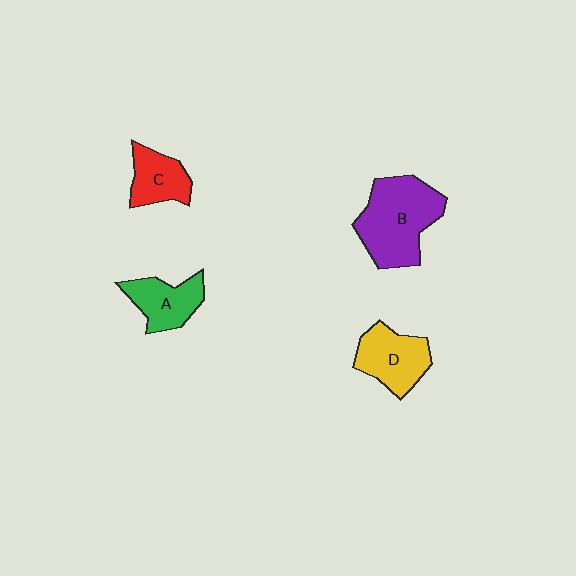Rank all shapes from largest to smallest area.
From largest to smallest: B (purple), D (yellow), A (green), C (red).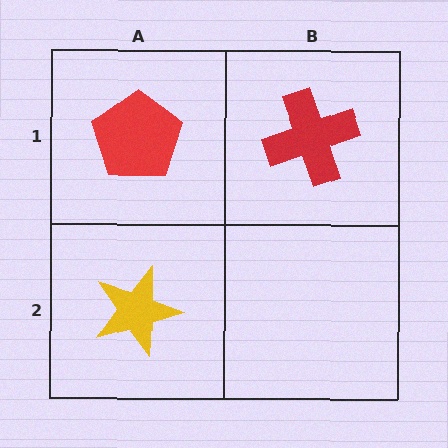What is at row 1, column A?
A red pentagon.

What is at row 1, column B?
A red cross.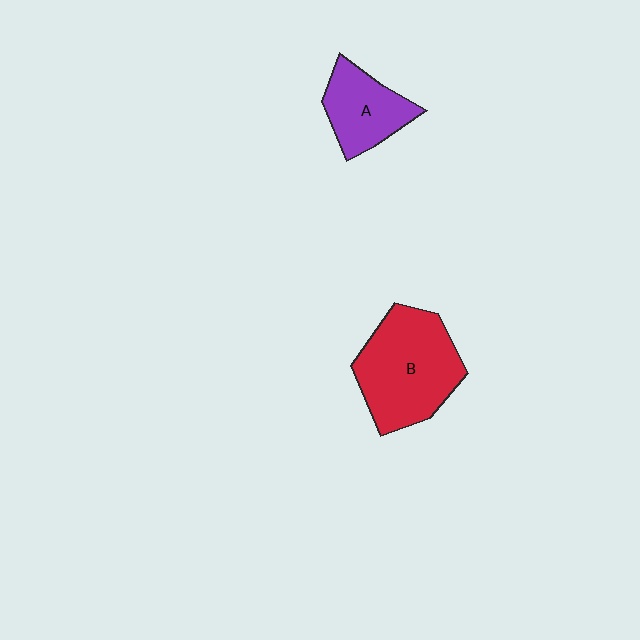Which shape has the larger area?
Shape B (red).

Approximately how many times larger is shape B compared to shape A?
Approximately 1.7 times.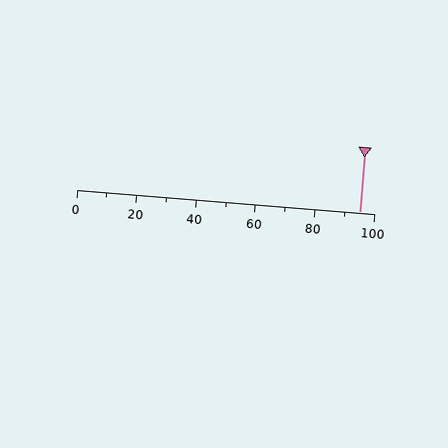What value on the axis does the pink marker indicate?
The marker indicates approximately 95.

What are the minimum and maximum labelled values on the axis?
The axis runs from 0 to 100.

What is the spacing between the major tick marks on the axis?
The major ticks are spaced 20 apart.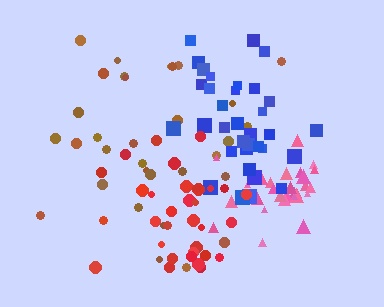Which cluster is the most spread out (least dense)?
Brown.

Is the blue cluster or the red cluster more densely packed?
Blue.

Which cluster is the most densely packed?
Pink.